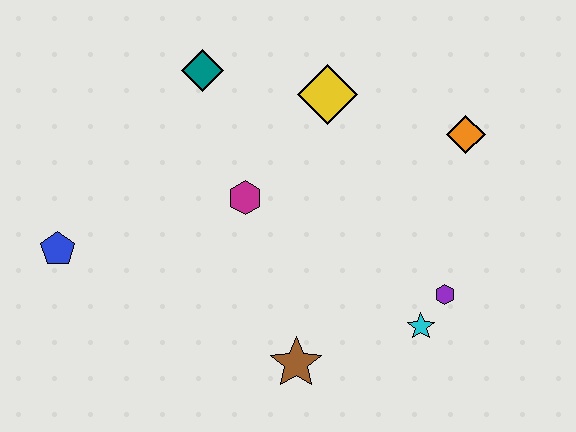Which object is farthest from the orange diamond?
The blue pentagon is farthest from the orange diamond.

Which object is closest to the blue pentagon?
The magenta hexagon is closest to the blue pentagon.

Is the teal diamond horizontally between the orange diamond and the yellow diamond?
No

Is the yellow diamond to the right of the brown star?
Yes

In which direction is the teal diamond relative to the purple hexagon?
The teal diamond is to the left of the purple hexagon.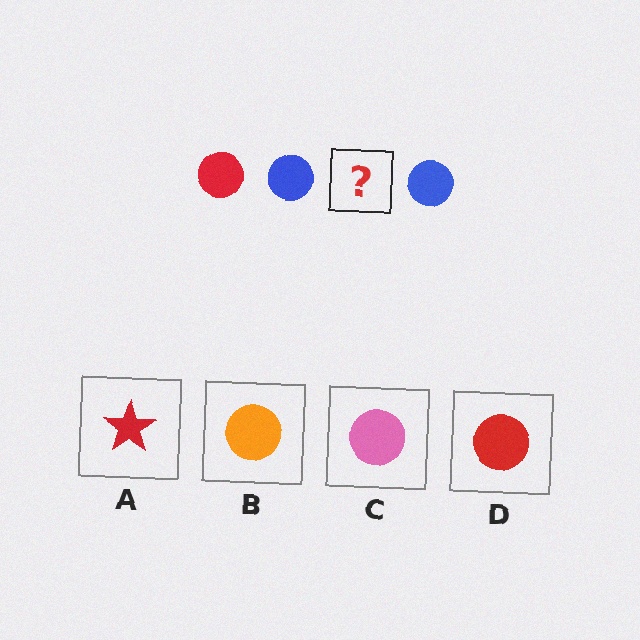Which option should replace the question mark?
Option D.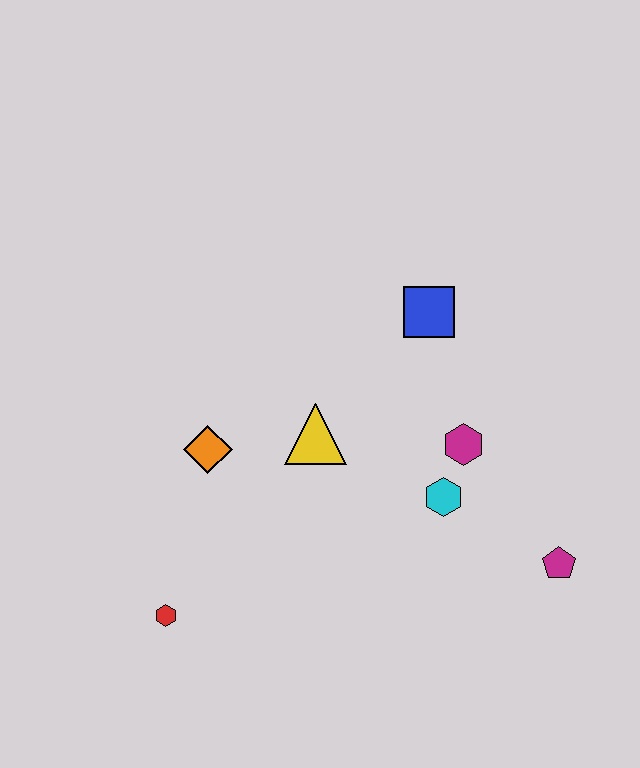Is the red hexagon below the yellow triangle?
Yes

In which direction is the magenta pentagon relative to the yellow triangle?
The magenta pentagon is to the right of the yellow triangle.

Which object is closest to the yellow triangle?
The orange diamond is closest to the yellow triangle.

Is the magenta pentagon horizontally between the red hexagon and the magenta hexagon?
No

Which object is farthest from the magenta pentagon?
The red hexagon is farthest from the magenta pentagon.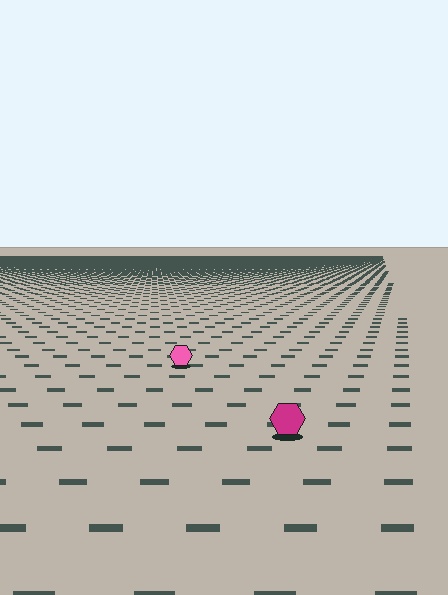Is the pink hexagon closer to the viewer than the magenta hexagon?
No. The magenta hexagon is closer — you can tell from the texture gradient: the ground texture is coarser near it.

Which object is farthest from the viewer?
The pink hexagon is farthest from the viewer. It appears smaller and the ground texture around it is denser.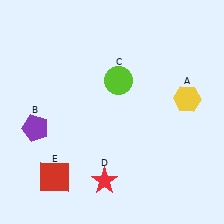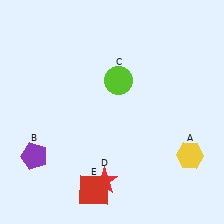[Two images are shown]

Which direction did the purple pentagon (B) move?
The purple pentagon (B) moved down.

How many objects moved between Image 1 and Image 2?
3 objects moved between the two images.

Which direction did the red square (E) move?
The red square (E) moved right.